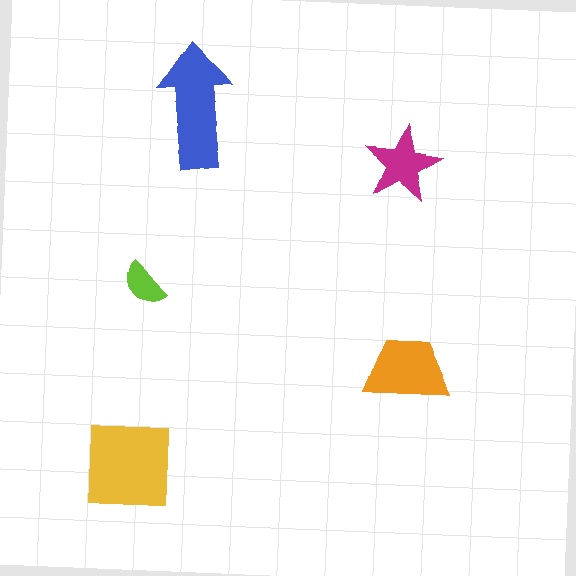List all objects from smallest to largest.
The lime semicircle, the magenta star, the orange trapezoid, the blue arrow, the yellow square.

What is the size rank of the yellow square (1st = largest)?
1st.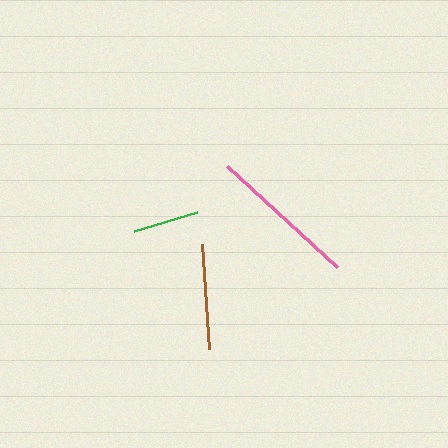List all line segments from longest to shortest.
From longest to shortest: pink, brown, green.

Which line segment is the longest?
The pink line is the longest at approximately 149 pixels.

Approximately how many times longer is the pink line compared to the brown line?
The pink line is approximately 1.4 times the length of the brown line.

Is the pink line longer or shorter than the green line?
The pink line is longer than the green line.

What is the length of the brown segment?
The brown segment is approximately 106 pixels long.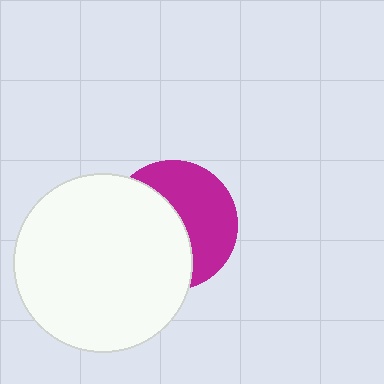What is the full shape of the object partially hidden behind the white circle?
The partially hidden object is a magenta circle.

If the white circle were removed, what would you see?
You would see the complete magenta circle.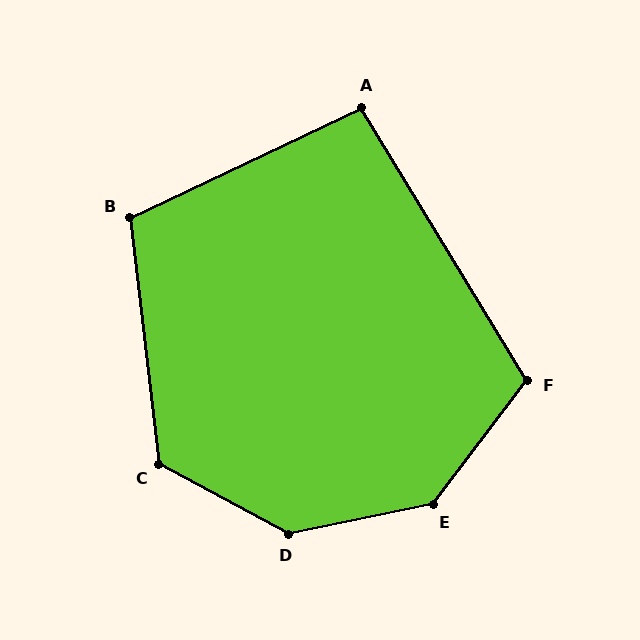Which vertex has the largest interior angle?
D, at approximately 140 degrees.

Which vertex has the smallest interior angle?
A, at approximately 96 degrees.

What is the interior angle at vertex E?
Approximately 139 degrees (obtuse).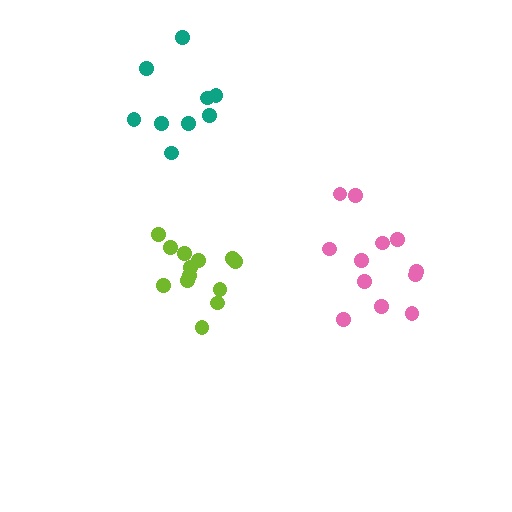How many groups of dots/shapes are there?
There are 3 groups.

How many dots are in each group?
Group 1: 13 dots, Group 2: 12 dots, Group 3: 9 dots (34 total).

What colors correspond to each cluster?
The clusters are colored: lime, pink, teal.